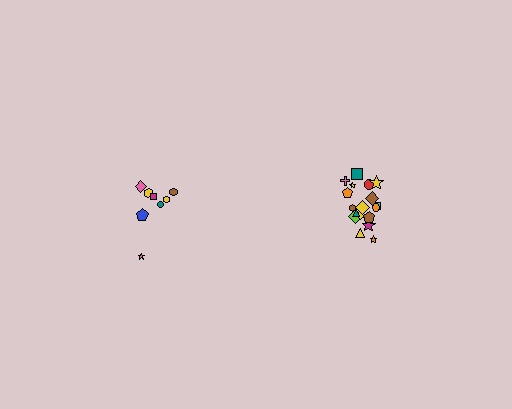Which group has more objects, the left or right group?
The right group.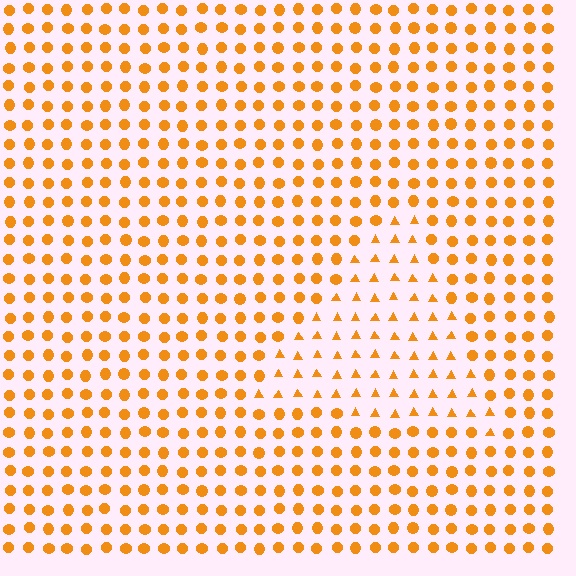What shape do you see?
I see a triangle.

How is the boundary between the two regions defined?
The boundary is defined by a change in element shape: triangles inside vs. circles outside. All elements share the same color and spacing.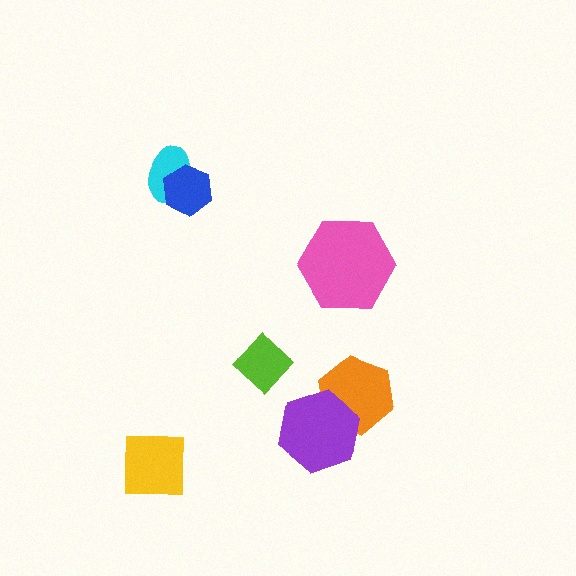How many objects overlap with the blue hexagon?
1 object overlaps with the blue hexagon.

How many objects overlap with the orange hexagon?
1 object overlaps with the orange hexagon.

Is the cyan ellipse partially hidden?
Yes, it is partially covered by another shape.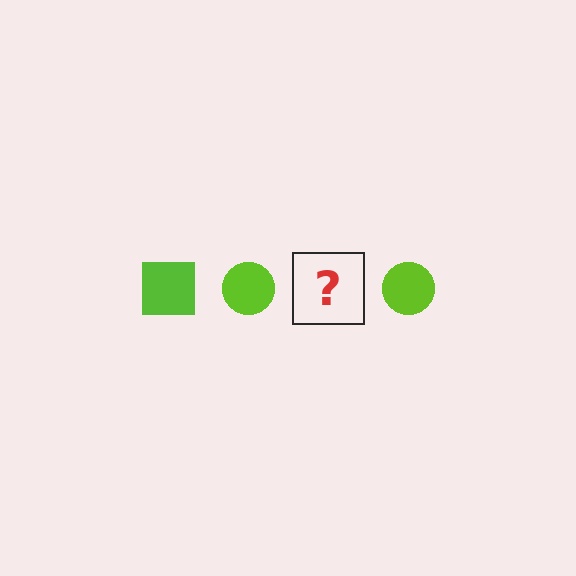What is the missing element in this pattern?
The missing element is a lime square.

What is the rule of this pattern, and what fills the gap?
The rule is that the pattern cycles through square, circle shapes in lime. The gap should be filled with a lime square.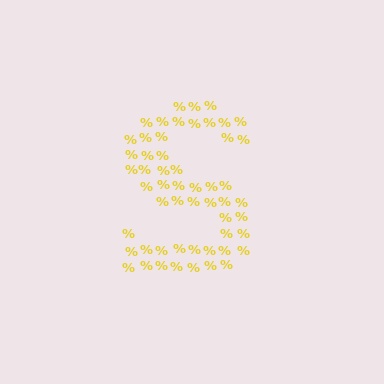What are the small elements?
The small elements are percent signs.